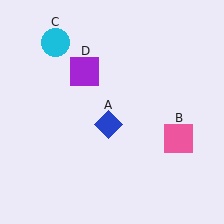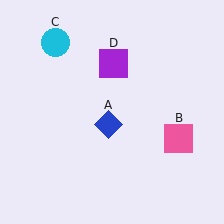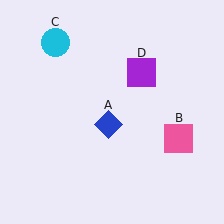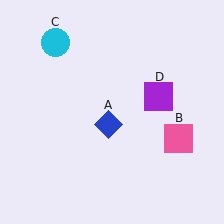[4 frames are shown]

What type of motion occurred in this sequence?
The purple square (object D) rotated clockwise around the center of the scene.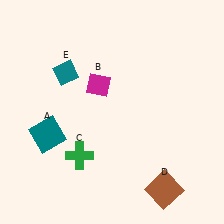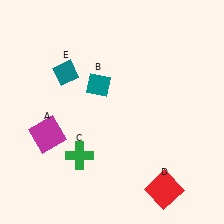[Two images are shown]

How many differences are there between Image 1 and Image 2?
There are 3 differences between the two images.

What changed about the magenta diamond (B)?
In Image 1, B is magenta. In Image 2, it changed to teal.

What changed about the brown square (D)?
In Image 1, D is brown. In Image 2, it changed to red.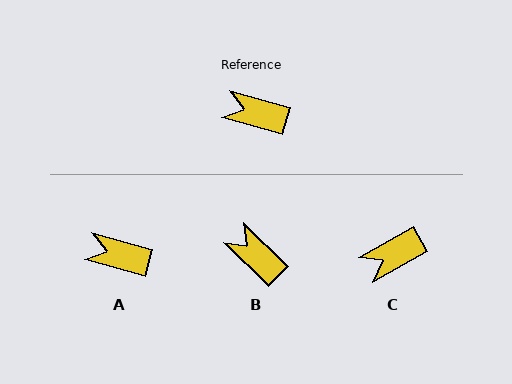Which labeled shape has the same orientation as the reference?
A.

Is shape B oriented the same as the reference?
No, it is off by about 29 degrees.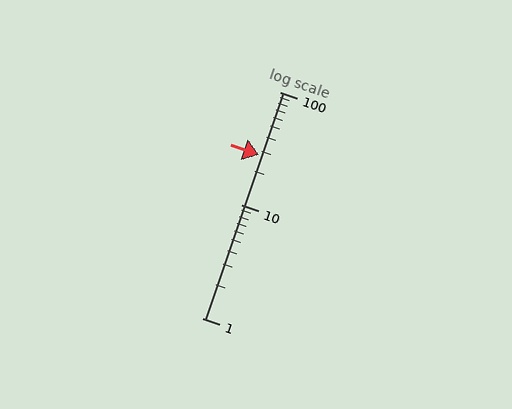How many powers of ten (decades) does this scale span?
The scale spans 2 decades, from 1 to 100.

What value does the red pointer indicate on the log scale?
The pointer indicates approximately 28.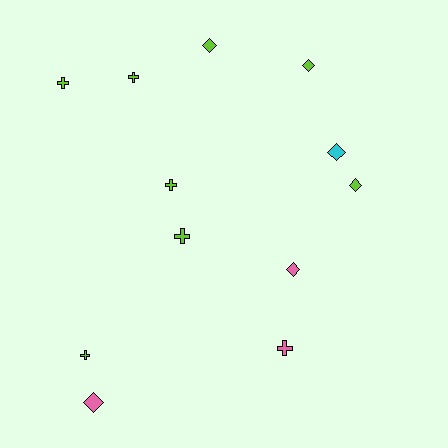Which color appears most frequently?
Lime, with 8 objects.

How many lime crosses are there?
There are 5 lime crosses.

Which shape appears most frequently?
Cross, with 6 objects.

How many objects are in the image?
There are 12 objects.